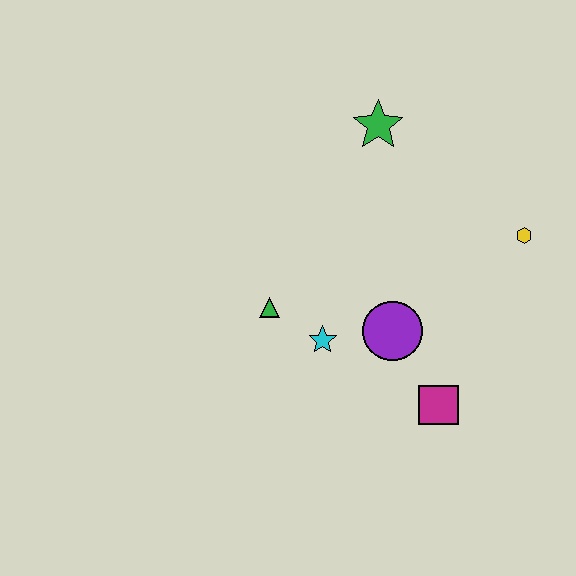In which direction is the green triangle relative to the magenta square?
The green triangle is to the left of the magenta square.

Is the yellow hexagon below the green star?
Yes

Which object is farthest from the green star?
The magenta square is farthest from the green star.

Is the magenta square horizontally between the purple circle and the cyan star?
No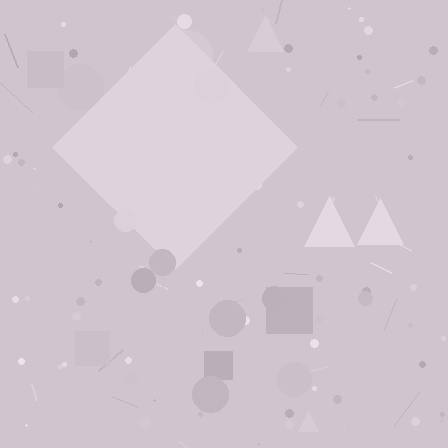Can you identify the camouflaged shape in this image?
The camouflaged shape is a diamond.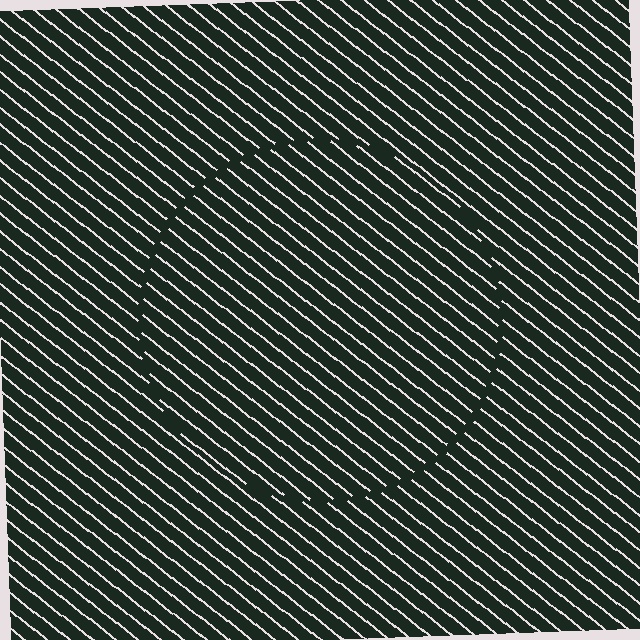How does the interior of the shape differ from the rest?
The interior of the shape contains the same grating, shifted by half a period — the contour is defined by the phase discontinuity where line-ends from the inner and outer gratings abut.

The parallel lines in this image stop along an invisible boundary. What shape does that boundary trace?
An illusory circle. The interior of the shape contains the same grating, shifted by half a period — the contour is defined by the phase discontinuity where line-ends from the inner and outer gratings abut.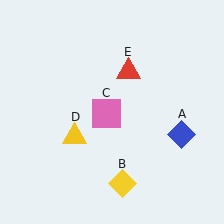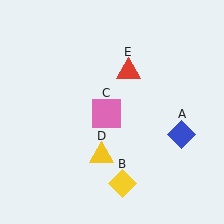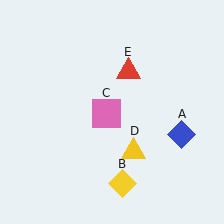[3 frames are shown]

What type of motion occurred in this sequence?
The yellow triangle (object D) rotated counterclockwise around the center of the scene.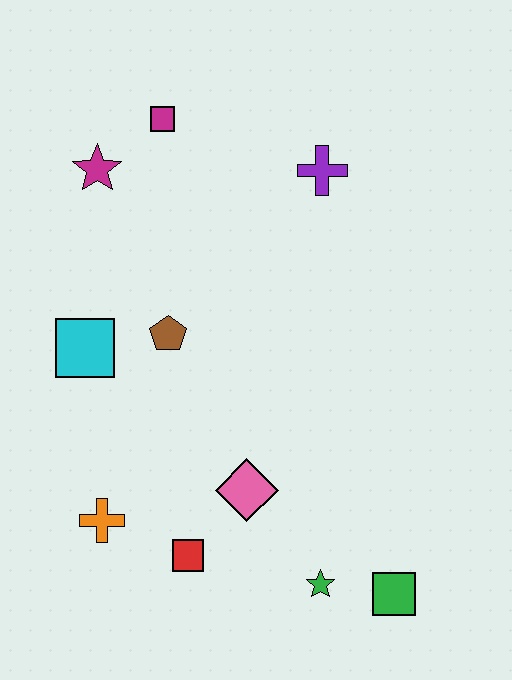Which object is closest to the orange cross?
The red square is closest to the orange cross.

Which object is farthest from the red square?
The magenta square is farthest from the red square.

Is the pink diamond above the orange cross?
Yes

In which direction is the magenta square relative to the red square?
The magenta square is above the red square.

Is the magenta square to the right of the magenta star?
Yes